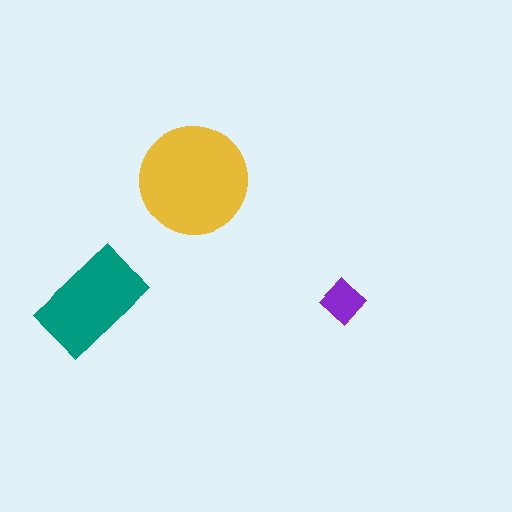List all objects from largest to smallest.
The yellow circle, the teal rectangle, the purple diamond.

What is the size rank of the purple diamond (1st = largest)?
3rd.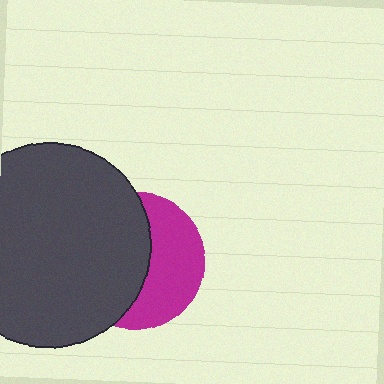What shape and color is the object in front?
The object in front is a dark gray circle.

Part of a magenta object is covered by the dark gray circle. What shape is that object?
It is a circle.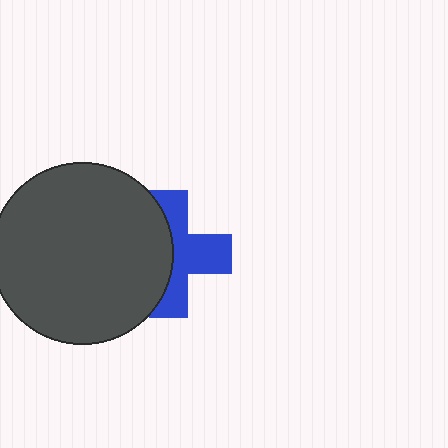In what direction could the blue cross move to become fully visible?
The blue cross could move right. That would shift it out from behind the dark gray circle entirely.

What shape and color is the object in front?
The object in front is a dark gray circle.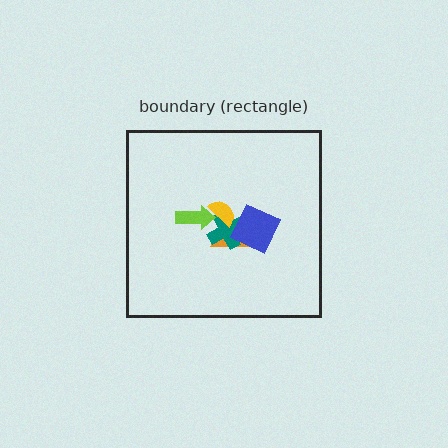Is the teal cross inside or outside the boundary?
Inside.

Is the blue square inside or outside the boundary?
Inside.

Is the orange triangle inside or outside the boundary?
Inside.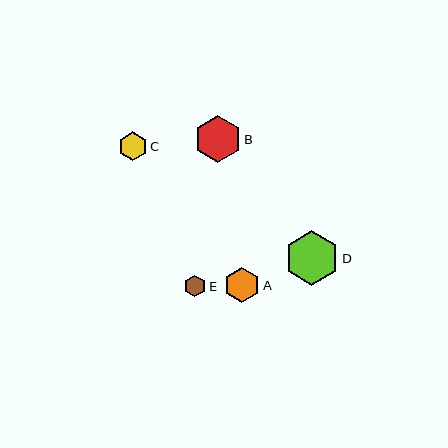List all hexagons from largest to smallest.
From largest to smallest: D, B, A, C, E.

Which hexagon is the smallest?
Hexagon E is the smallest with a size of approximately 22 pixels.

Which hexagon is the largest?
Hexagon D is the largest with a size of approximately 55 pixels.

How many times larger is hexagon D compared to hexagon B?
Hexagon D is approximately 1.2 times the size of hexagon B.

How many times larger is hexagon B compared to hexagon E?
Hexagon B is approximately 2.2 times the size of hexagon E.